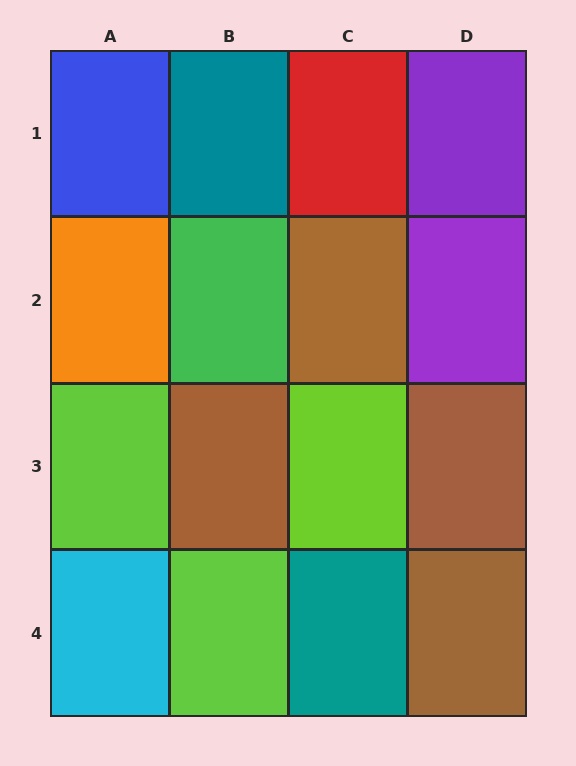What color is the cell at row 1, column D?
Purple.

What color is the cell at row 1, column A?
Blue.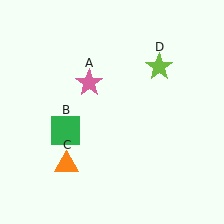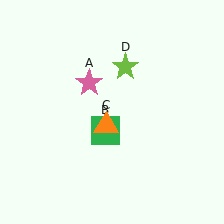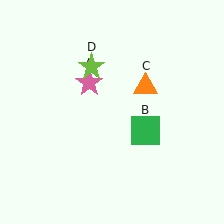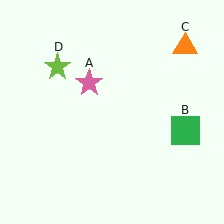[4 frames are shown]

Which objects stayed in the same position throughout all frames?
Pink star (object A) remained stationary.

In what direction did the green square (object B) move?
The green square (object B) moved right.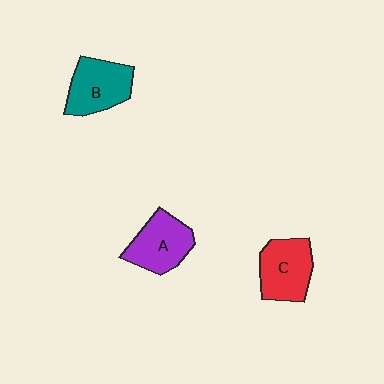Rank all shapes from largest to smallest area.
From largest to smallest: C (red), B (teal), A (purple).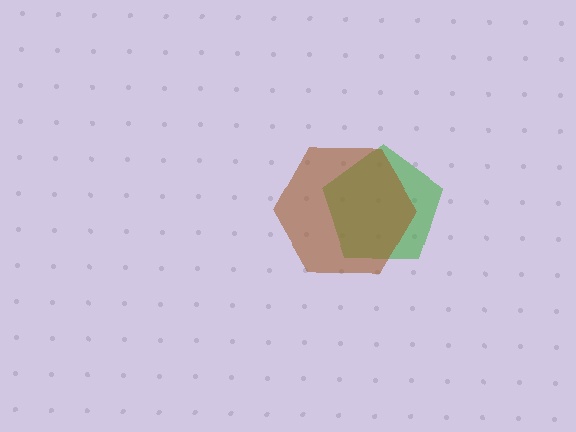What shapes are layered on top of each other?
The layered shapes are: a green pentagon, a brown hexagon.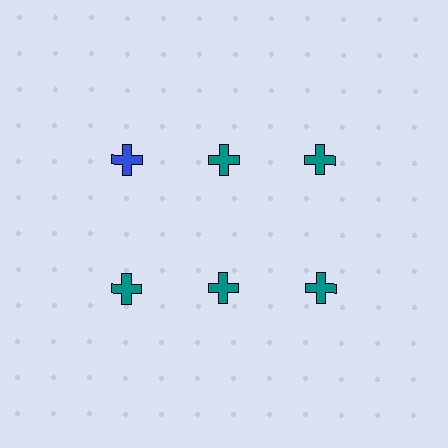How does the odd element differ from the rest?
It has a different color: blue instead of teal.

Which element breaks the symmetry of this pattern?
The blue cross in the top row, leftmost column breaks the symmetry. All other shapes are teal crosses.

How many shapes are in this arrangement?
There are 6 shapes arranged in a grid pattern.